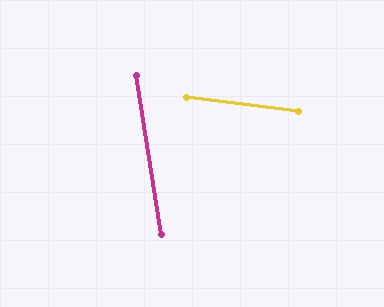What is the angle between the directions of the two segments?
Approximately 74 degrees.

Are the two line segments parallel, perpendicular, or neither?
Neither parallel nor perpendicular — they differ by about 74°.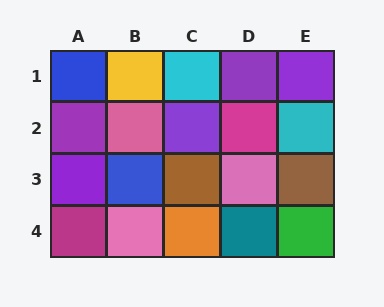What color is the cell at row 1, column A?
Blue.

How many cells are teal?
1 cell is teal.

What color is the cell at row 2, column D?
Magenta.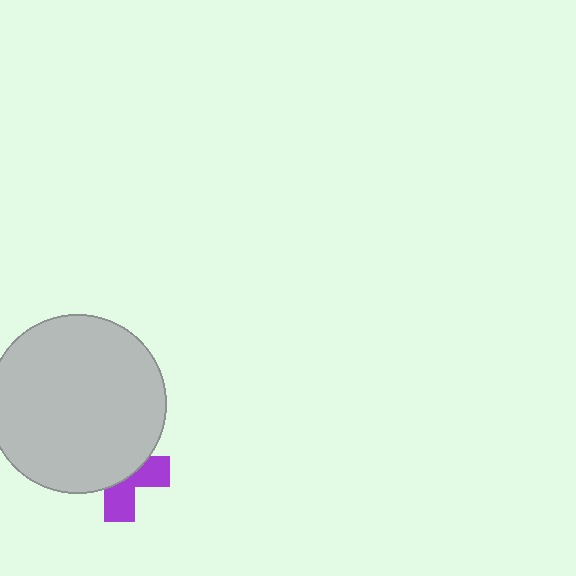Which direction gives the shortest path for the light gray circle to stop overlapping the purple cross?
Moving up gives the shortest separation.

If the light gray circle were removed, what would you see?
You would see the complete purple cross.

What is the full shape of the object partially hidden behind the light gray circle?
The partially hidden object is a purple cross.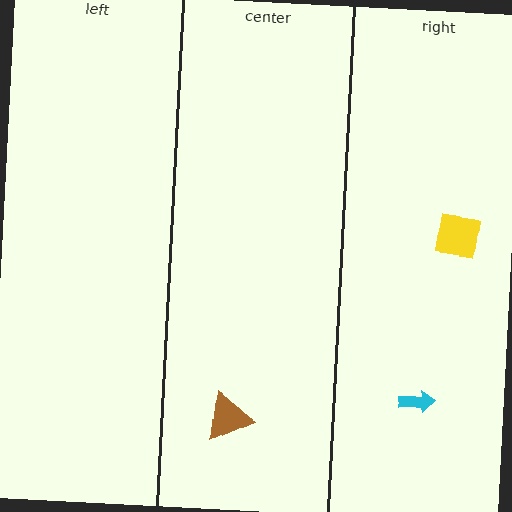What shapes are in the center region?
The brown triangle.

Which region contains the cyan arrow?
The right region.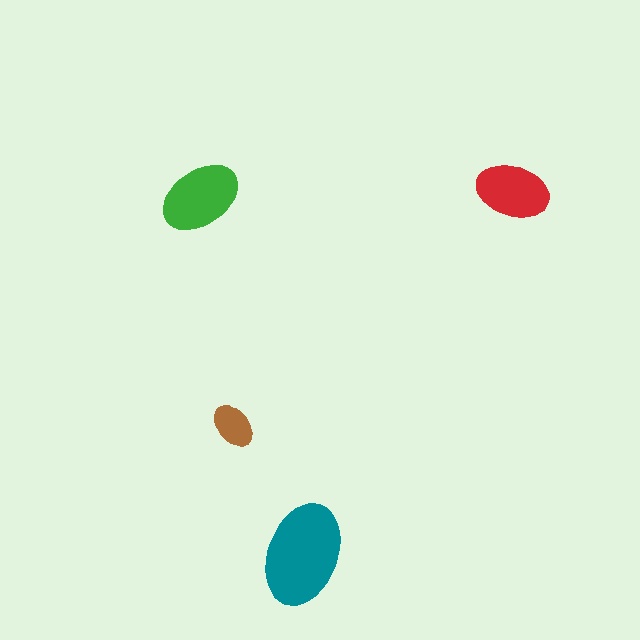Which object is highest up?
The red ellipse is topmost.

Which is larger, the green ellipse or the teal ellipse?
The teal one.